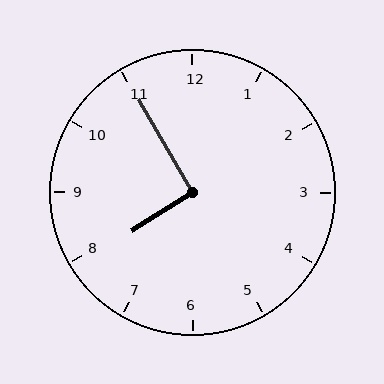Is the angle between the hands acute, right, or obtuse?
It is right.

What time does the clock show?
7:55.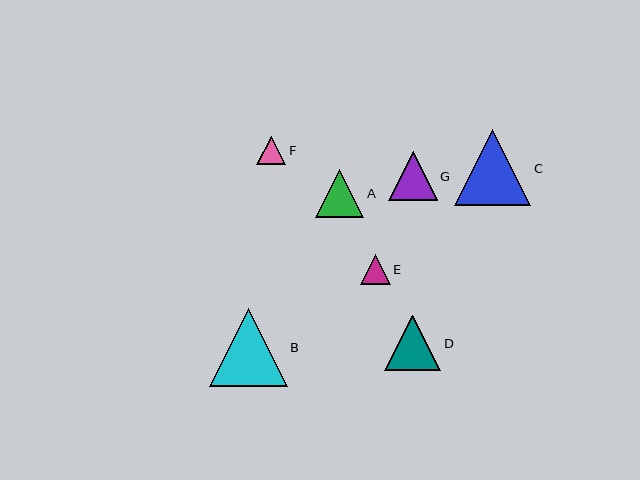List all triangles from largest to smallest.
From largest to smallest: B, C, D, A, G, E, F.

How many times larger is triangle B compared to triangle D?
Triangle B is approximately 1.4 times the size of triangle D.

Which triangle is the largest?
Triangle B is the largest with a size of approximately 78 pixels.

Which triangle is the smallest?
Triangle F is the smallest with a size of approximately 29 pixels.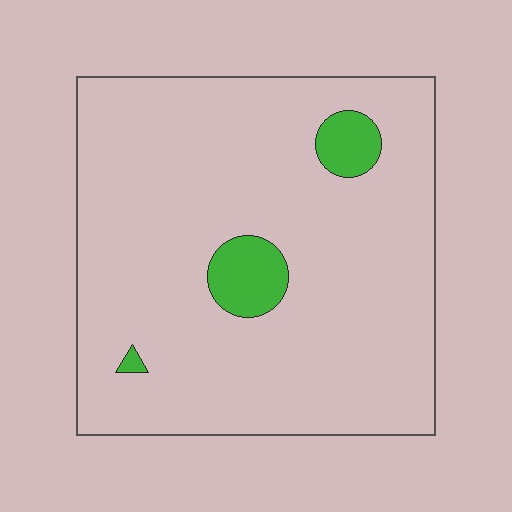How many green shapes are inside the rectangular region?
3.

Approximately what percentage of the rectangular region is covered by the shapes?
Approximately 5%.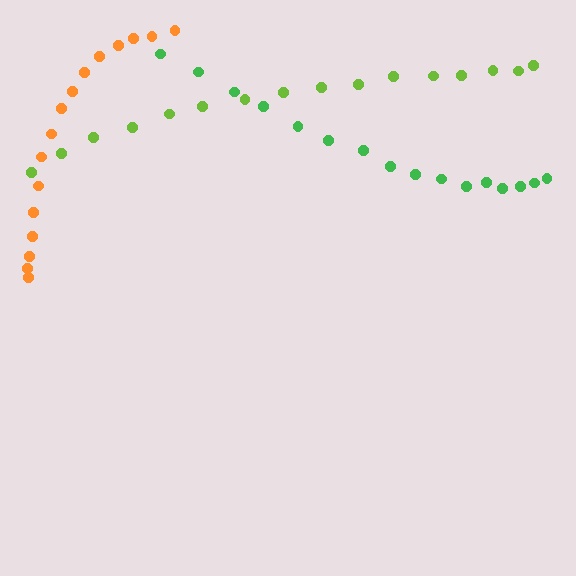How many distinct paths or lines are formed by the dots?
There are 3 distinct paths.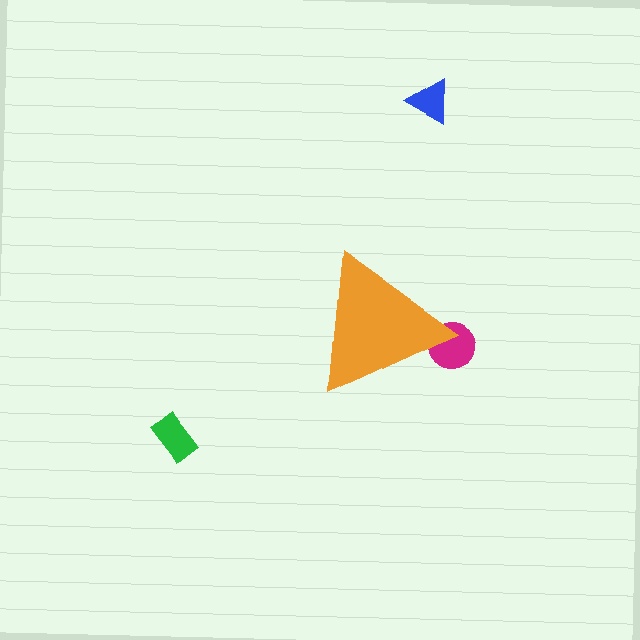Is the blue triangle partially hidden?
No, the blue triangle is fully visible.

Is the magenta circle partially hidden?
Yes, the magenta circle is partially hidden behind the orange triangle.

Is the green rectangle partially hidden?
No, the green rectangle is fully visible.